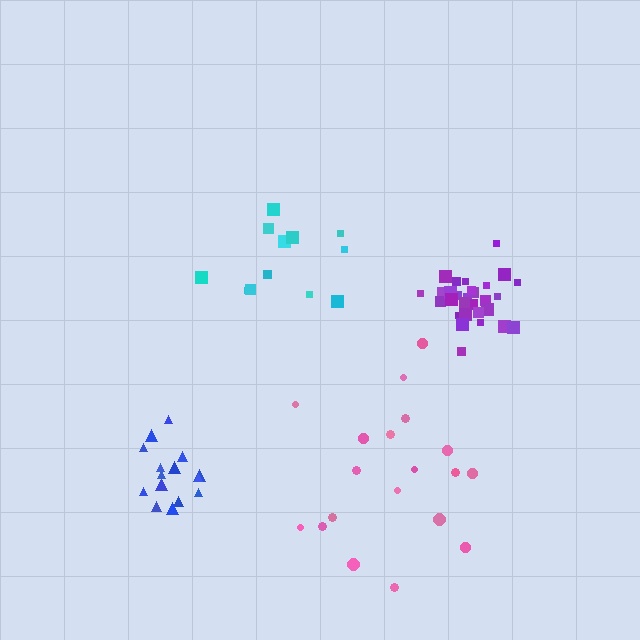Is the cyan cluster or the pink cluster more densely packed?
Pink.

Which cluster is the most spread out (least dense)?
Cyan.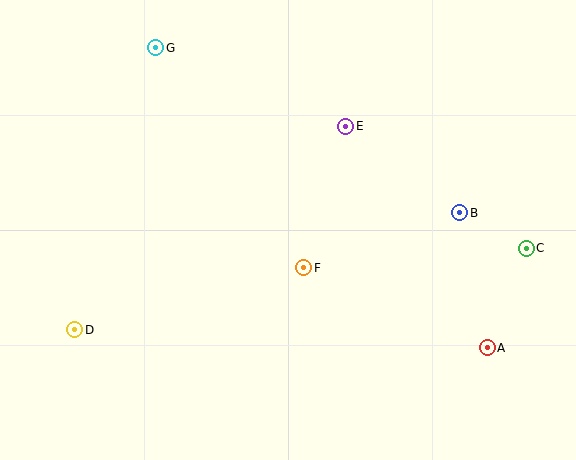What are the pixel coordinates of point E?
Point E is at (346, 126).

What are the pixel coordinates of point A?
Point A is at (487, 348).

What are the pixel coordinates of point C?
Point C is at (526, 248).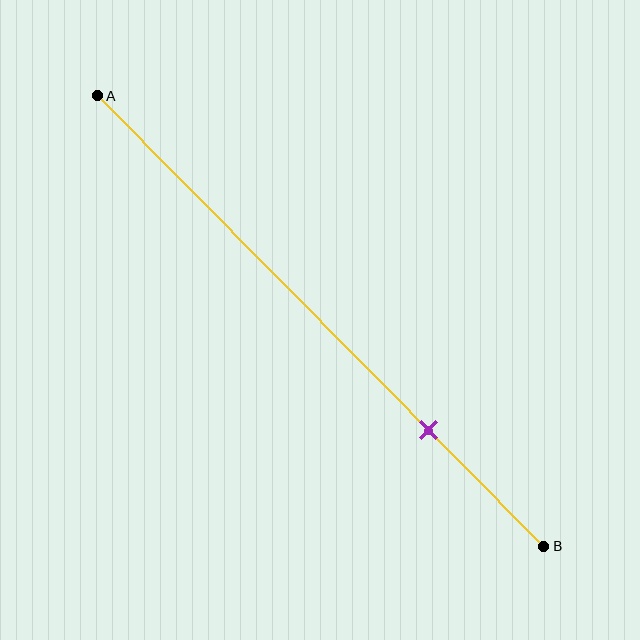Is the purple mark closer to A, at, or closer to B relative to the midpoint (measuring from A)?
The purple mark is closer to point B than the midpoint of segment AB.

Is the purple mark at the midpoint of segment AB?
No, the mark is at about 75% from A, not at the 50% midpoint.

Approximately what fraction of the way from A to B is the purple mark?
The purple mark is approximately 75% of the way from A to B.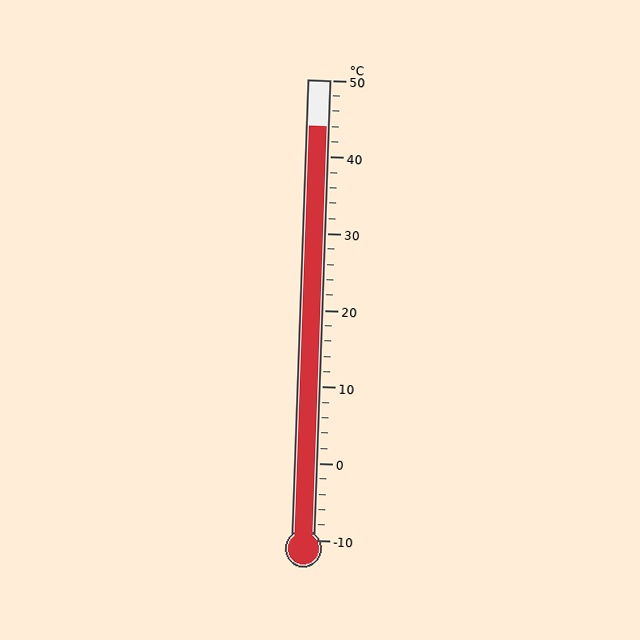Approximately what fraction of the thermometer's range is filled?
The thermometer is filled to approximately 90% of its range.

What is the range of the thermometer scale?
The thermometer scale ranges from -10°C to 50°C.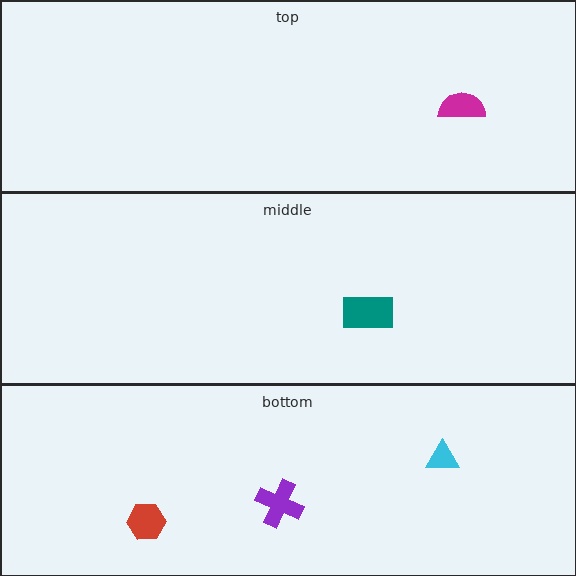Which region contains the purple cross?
The bottom region.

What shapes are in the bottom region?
The cyan triangle, the red hexagon, the purple cross.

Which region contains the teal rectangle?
The middle region.